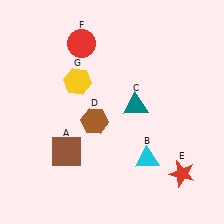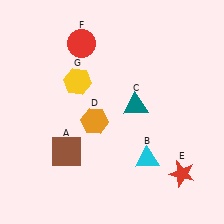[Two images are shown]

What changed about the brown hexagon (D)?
In Image 1, D is brown. In Image 2, it changed to orange.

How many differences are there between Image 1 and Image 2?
There is 1 difference between the two images.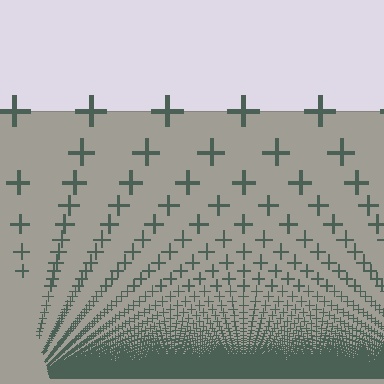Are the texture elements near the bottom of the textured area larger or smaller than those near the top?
Smaller. The gradient is inverted — elements near the bottom are smaller and denser.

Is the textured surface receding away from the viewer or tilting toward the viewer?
The surface appears to tilt toward the viewer. Texture elements get larger and sparser toward the top.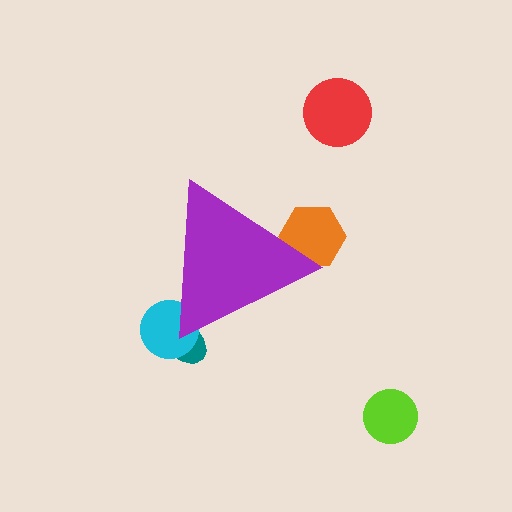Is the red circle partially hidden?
No, the red circle is fully visible.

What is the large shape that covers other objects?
A purple triangle.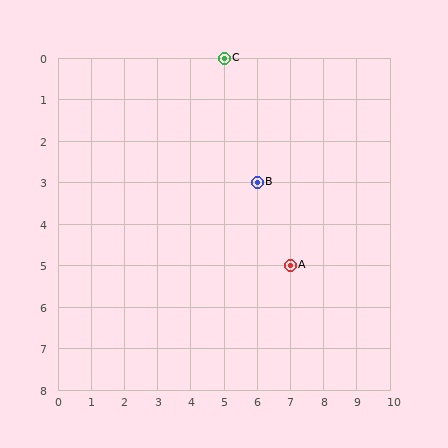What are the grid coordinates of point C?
Point C is at grid coordinates (5, 0).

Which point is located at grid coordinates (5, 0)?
Point C is at (5, 0).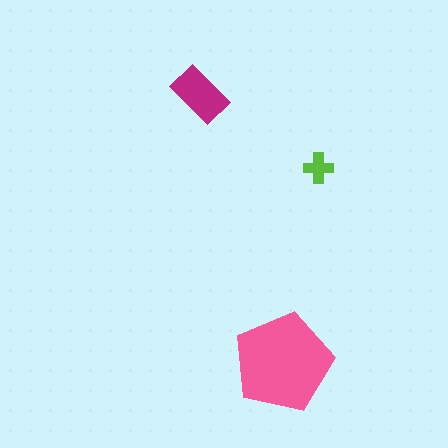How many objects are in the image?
There are 3 objects in the image.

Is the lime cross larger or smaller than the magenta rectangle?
Smaller.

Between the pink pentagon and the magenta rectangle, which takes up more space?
The pink pentagon.